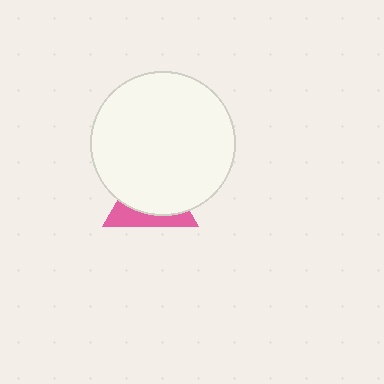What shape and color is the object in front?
The object in front is a white circle.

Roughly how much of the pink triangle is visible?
A small part of it is visible (roughly 34%).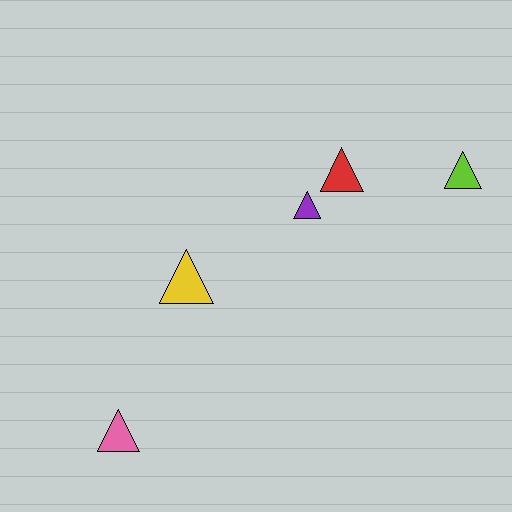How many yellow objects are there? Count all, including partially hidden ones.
There is 1 yellow object.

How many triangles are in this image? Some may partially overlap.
There are 5 triangles.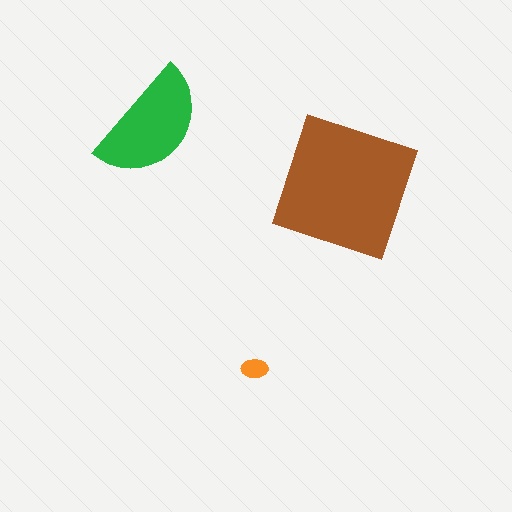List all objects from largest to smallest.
The brown square, the green semicircle, the orange ellipse.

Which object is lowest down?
The orange ellipse is bottommost.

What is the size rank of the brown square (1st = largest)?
1st.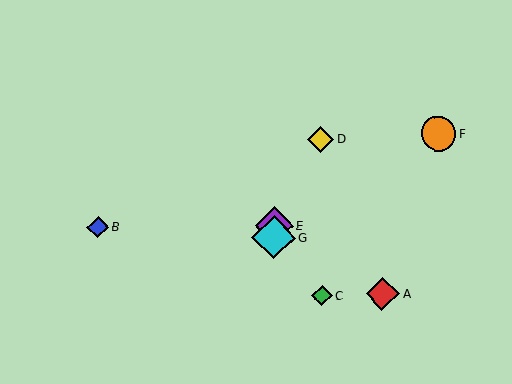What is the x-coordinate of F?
Object F is at x≈438.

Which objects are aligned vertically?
Objects E, G are aligned vertically.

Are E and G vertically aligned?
Yes, both are at x≈274.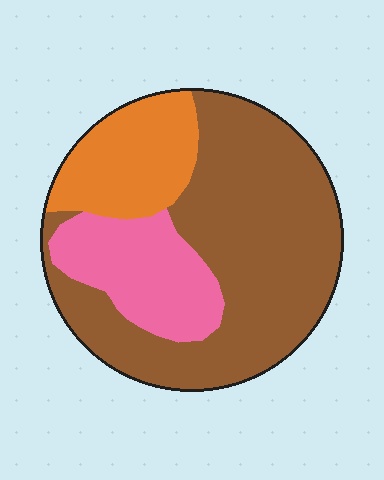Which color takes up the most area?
Brown, at roughly 60%.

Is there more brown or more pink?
Brown.